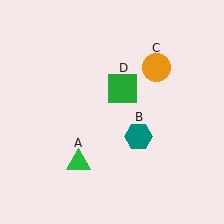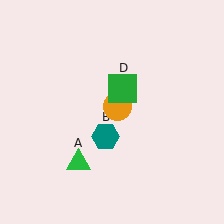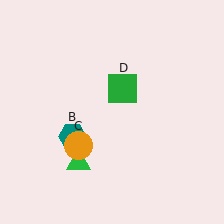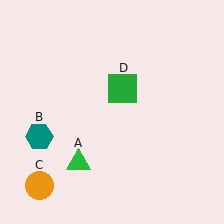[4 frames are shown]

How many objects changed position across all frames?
2 objects changed position: teal hexagon (object B), orange circle (object C).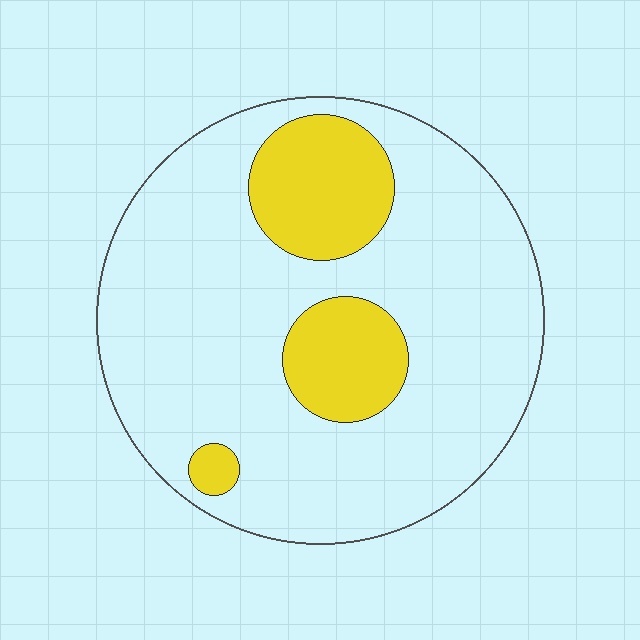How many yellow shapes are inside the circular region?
3.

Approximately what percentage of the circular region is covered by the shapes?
Approximately 20%.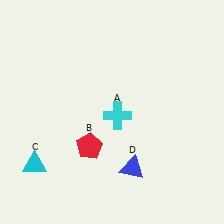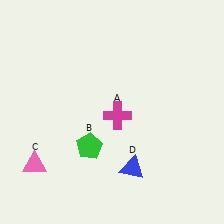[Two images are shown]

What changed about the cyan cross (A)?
In Image 1, A is cyan. In Image 2, it changed to magenta.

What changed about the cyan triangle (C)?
In Image 1, C is cyan. In Image 2, it changed to pink.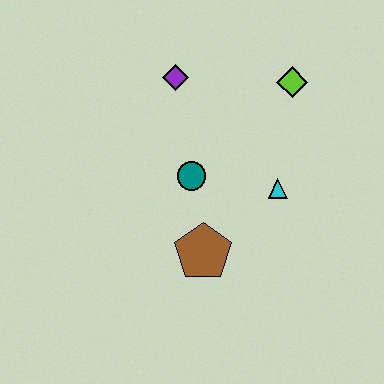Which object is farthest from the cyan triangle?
The purple diamond is farthest from the cyan triangle.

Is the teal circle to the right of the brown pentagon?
No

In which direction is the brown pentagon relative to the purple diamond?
The brown pentagon is below the purple diamond.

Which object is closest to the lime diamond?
The cyan triangle is closest to the lime diamond.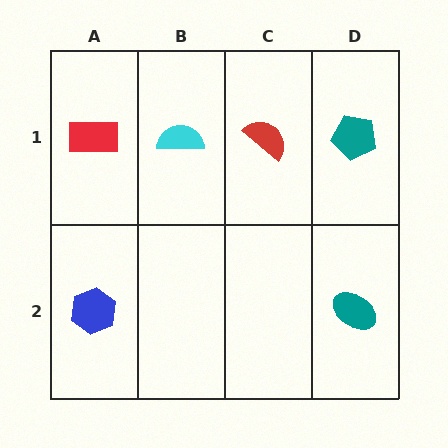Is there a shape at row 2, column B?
No, that cell is empty.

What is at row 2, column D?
A teal ellipse.